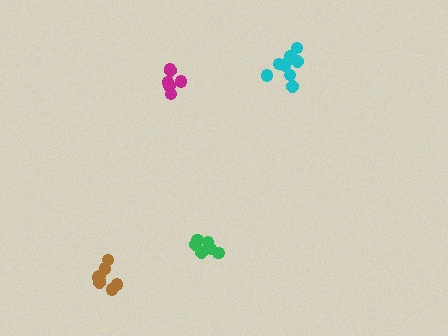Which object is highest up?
The cyan cluster is topmost.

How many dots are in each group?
Group 1: 9 dots, Group 2: 6 dots, Group 3: 8 dots, Group 4: 6 dots (29 total).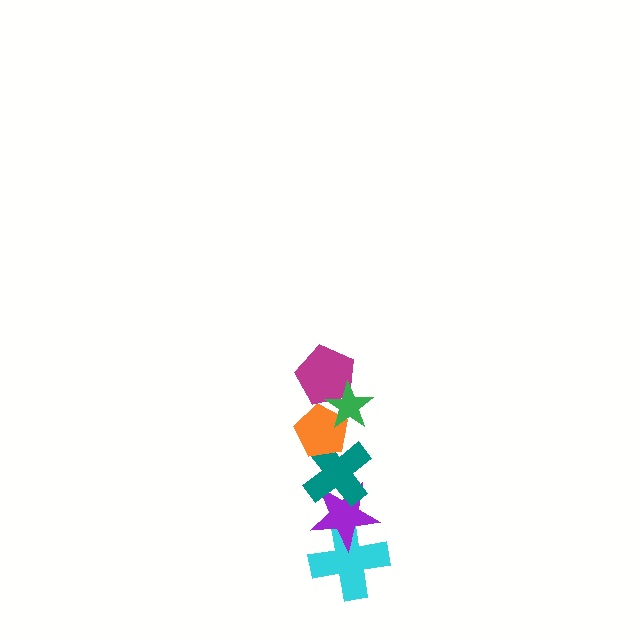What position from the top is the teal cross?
The teal cross is 4th from the top.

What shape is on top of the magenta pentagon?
The green star is on top of the magenta pentagon.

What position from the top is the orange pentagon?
The orange pentagon is 3rd from the top.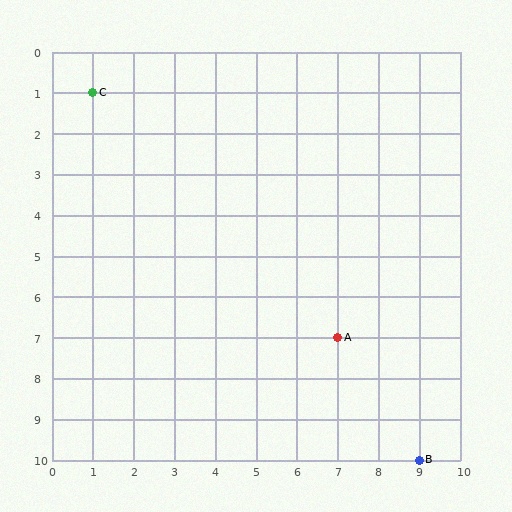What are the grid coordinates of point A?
Point A is at grid coordinates (7, 7).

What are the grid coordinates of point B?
Point B is at grid coordinates (9, 10).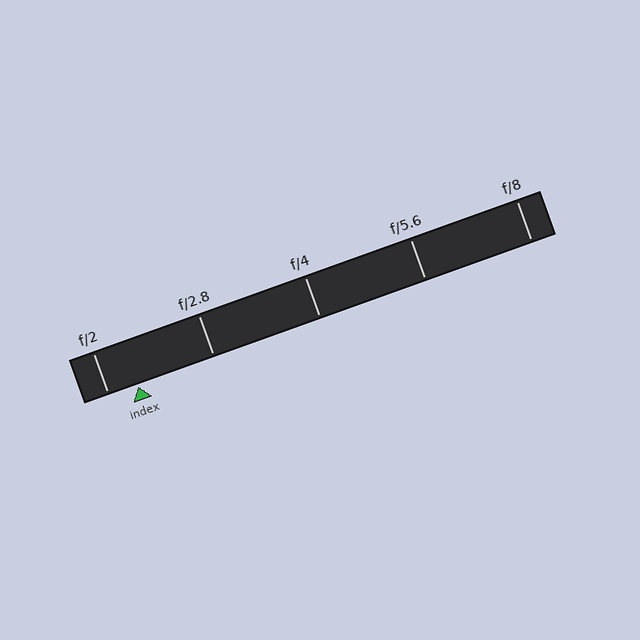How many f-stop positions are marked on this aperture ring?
There are 5 f-stop positions marked.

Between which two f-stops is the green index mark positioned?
The index mark is between f/2 and f/2.8.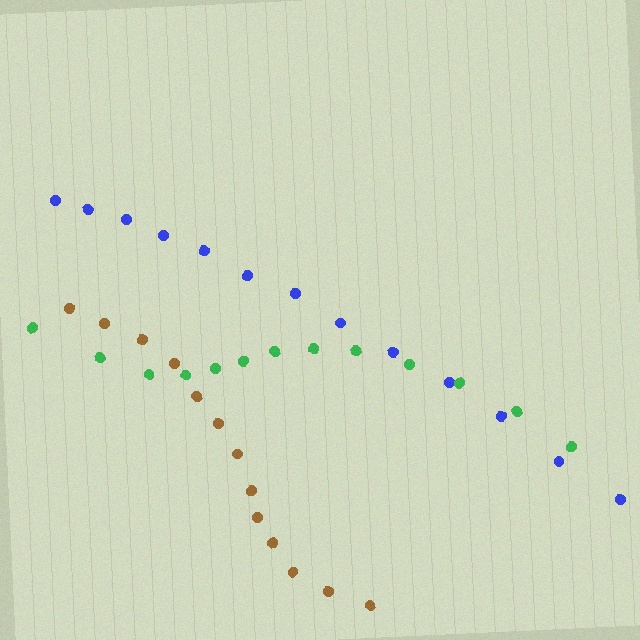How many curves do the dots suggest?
There are 3 distinct paths.